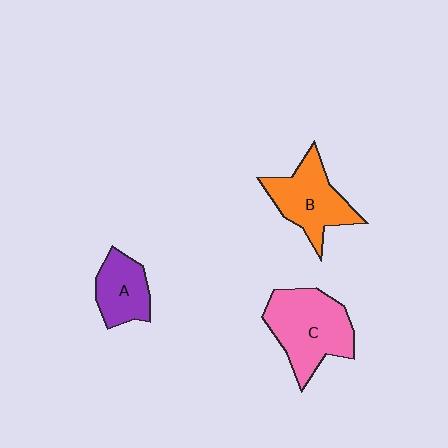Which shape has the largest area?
Shape C (pink).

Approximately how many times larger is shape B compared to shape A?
Approximately 1.4 times.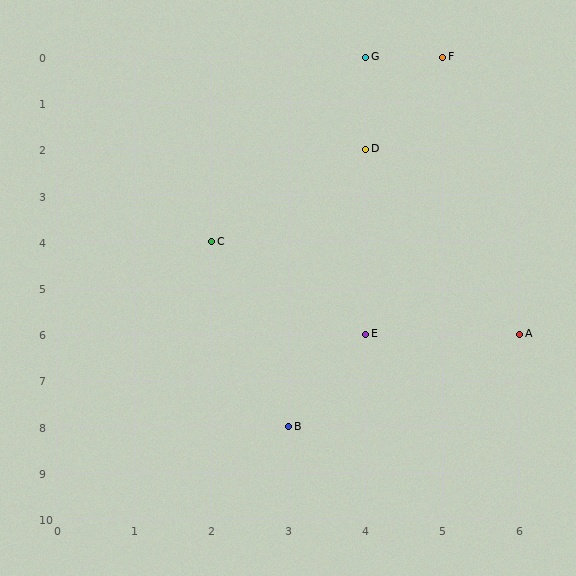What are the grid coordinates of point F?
Point F is at grid coordinates (5, 0).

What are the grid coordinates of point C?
Point C is at grid coordinates (2, 4).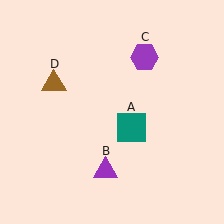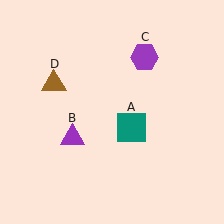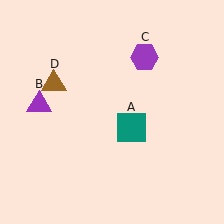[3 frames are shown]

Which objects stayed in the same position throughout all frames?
Teal square (object A) and purple hexagon (object C) and brown triangle (object D) remained stationary.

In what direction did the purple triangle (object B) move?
The purple triangle (object B) moved up and to the left.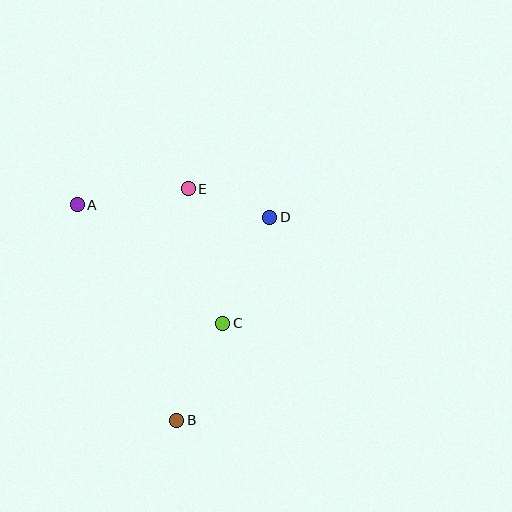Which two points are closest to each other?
Points D and E are closest to each other.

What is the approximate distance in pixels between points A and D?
The distance between A and D is approximately 193 pixels.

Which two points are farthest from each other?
Points A and B are farthest from each other.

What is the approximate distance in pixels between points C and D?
The distance between C and D is approximately 116 pixels.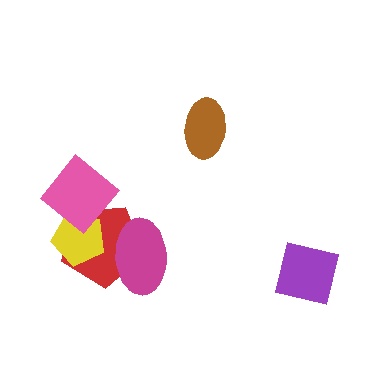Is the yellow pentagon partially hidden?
Yes, it is partially covered by another shape.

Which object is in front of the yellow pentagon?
The pink diamond is in front of the yellow pentagon.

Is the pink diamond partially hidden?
No, no other shape covers it.